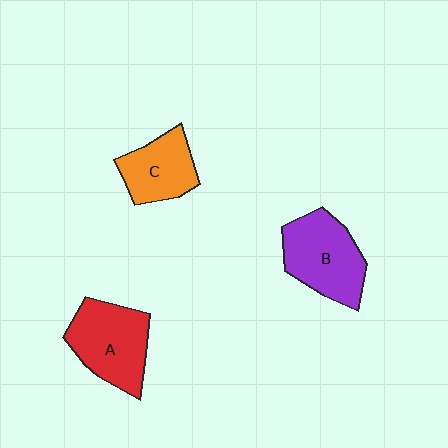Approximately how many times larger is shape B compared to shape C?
Approximately 1.3 times.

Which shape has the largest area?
Shape B (purple).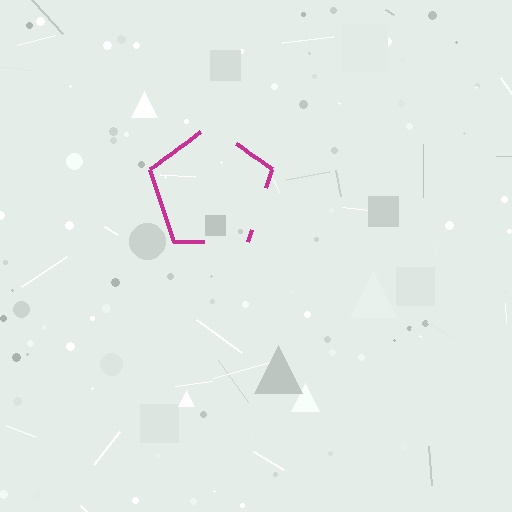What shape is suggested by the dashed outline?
The dashed outline suggests a pentagon.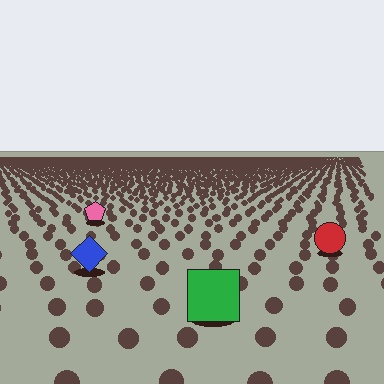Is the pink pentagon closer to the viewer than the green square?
No. The green square is closer — you can tell from the texture gradient: the ground texture is coarser near it.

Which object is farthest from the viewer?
The pink pentagon is farthest from the viewer. It appears smaller and the ground texture around it is denser.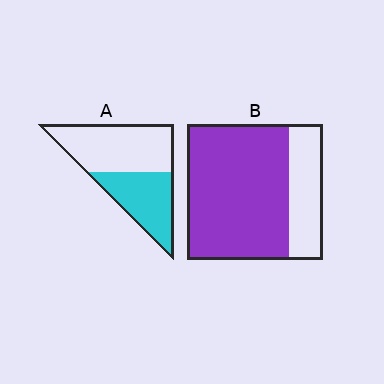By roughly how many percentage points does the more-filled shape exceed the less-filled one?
By roughly 35 percentage points (B over A).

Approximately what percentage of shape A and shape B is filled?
A is approximately 40% and B is approximately 75%.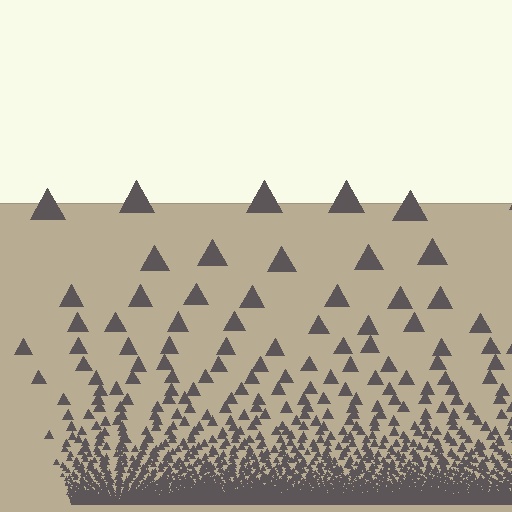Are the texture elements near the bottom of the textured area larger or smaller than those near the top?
Smaller. The gradient is inverted — elements near the bottom are smaller and denser.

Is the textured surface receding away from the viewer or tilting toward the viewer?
The surface appears to tilt toward the viewer. Texture elements get larger and sparser toward the top.